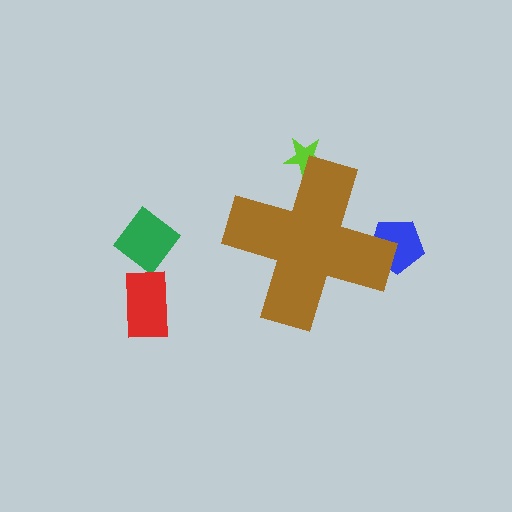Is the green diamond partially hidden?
No, the green diamond is fully visible.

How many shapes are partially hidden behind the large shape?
2 shapes are partially hidden.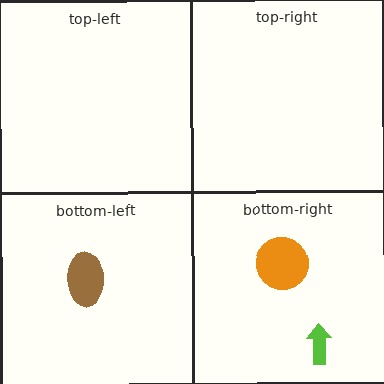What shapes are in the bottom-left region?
The brown ellipse.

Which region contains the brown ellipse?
The bottom-left region.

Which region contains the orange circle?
The bottom-right region.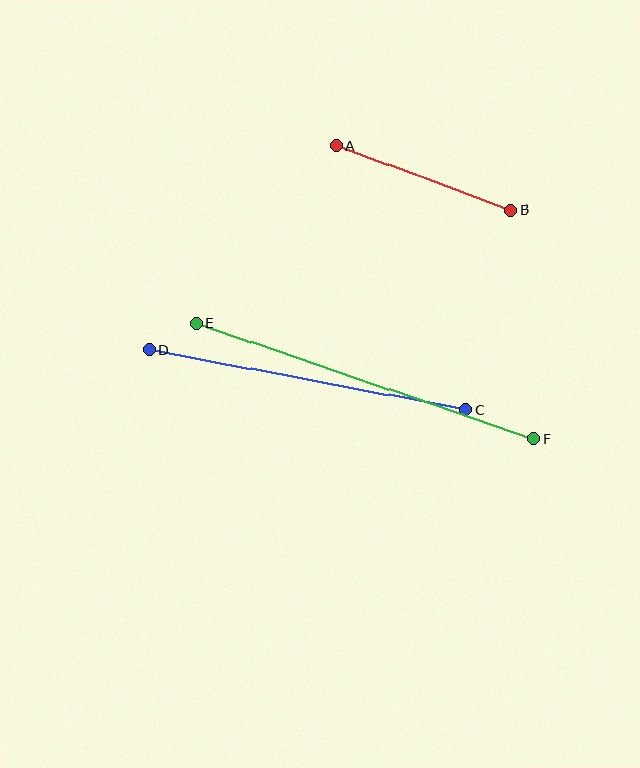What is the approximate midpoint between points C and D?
The midpoint is at approximately (308, 380) pixels.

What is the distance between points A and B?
The distance is approximately 186 pixels.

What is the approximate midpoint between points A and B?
The midpoint is at approximately (423, 178) pixels.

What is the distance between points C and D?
The distance is approximately 323 pixels.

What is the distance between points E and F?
The distance is approximately 358 pixels.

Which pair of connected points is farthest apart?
Points E and F are farthest apart.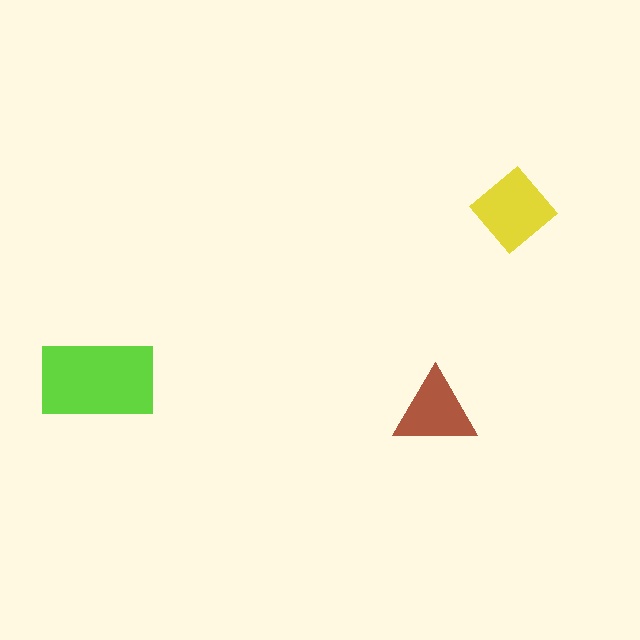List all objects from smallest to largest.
The brown triangle, the yellow diamond, the lime rectangle.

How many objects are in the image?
There are 3 objects in the image.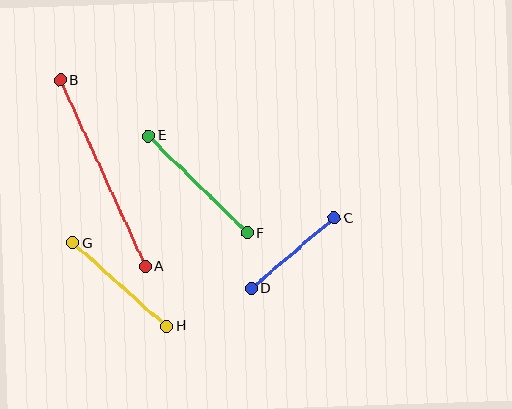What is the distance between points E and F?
The distance is approximately 139 pixels.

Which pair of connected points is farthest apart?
Points A and B are farthest apart.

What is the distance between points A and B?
The distance is approximately 205 pixels.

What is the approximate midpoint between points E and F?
The midpoint is at approximately (198, 184) pixels.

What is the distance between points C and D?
The distance is approximately 109 pixels.